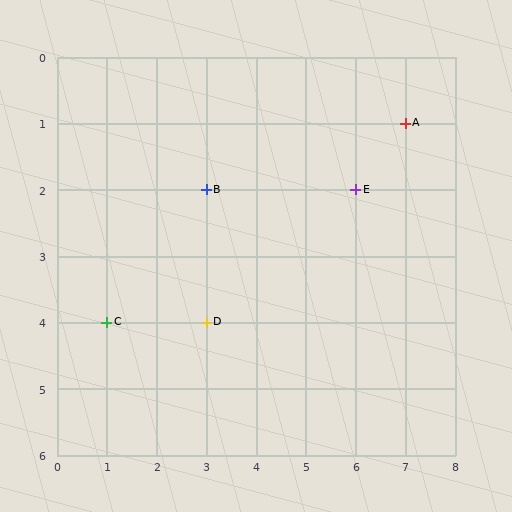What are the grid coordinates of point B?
Point B is at grid coordinates (3, 2).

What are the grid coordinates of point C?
Point C is at grid coordinates (1, 4).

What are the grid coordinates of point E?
Point E is at grid coordinates (6, 2).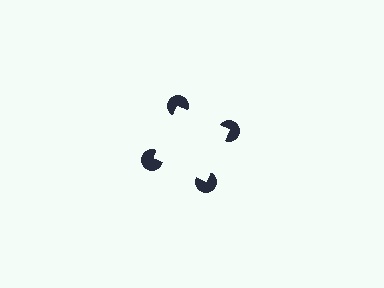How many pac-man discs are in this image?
There are 4 — one at each vertex of the illusory square.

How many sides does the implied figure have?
4 sides.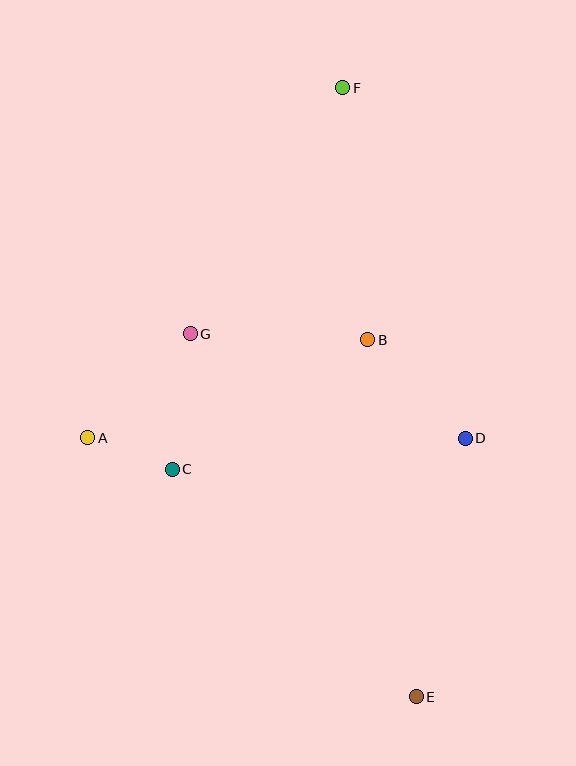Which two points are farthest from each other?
Points E and F are farthest from each other.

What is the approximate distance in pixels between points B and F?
The distance between B and F is approximately 253 pixels.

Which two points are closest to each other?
Points A and C are closest to each other.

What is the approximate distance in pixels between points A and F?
The distance between A and F is approximately 433 pixels.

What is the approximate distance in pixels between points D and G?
The distance between D and G is approximately 294 pixels.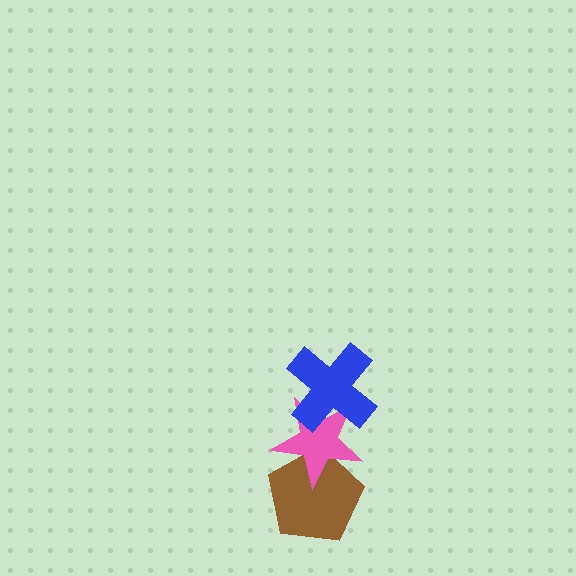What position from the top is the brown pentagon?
The brown pentagon is 3rd from the top.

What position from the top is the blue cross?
The blue cross is 1st from the top.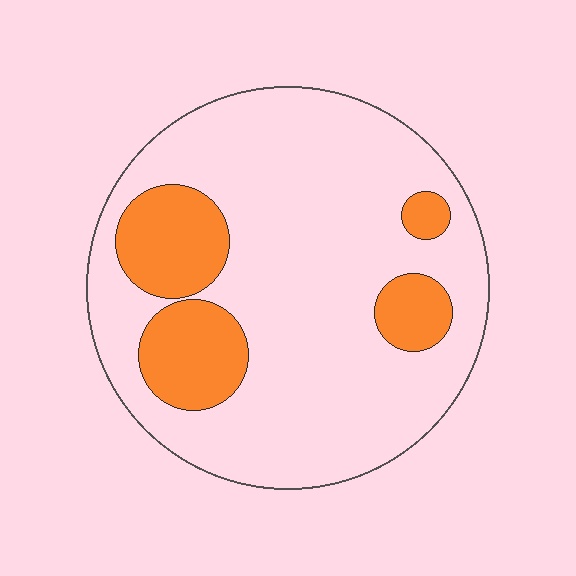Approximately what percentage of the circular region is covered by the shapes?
Approximately 20%.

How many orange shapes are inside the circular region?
4.